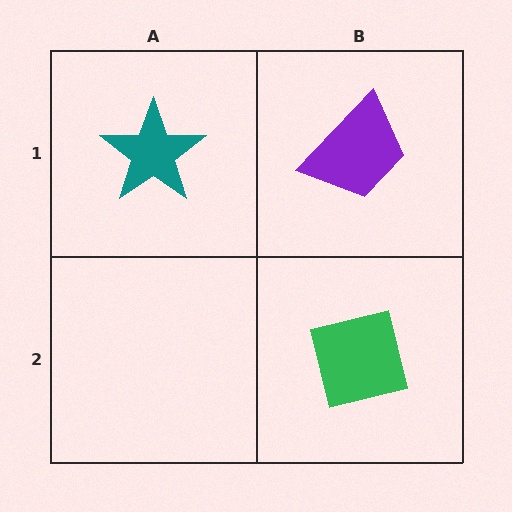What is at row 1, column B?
A purple trapezoid.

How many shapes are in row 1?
2 shapes.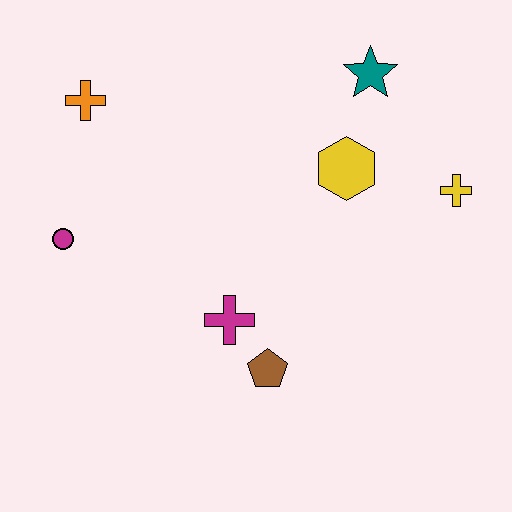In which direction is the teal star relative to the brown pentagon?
The teal star is above the brown pentagon.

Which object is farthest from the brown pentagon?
The orange cross is farthest from the brown pentagon.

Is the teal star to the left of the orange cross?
No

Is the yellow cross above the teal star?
No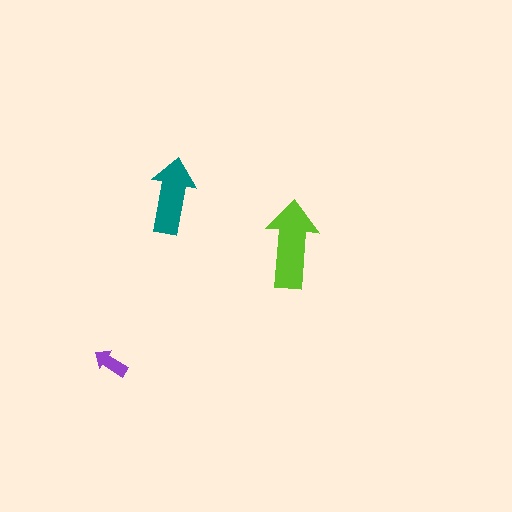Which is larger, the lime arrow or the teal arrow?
The lime one.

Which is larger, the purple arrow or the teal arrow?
The teal one.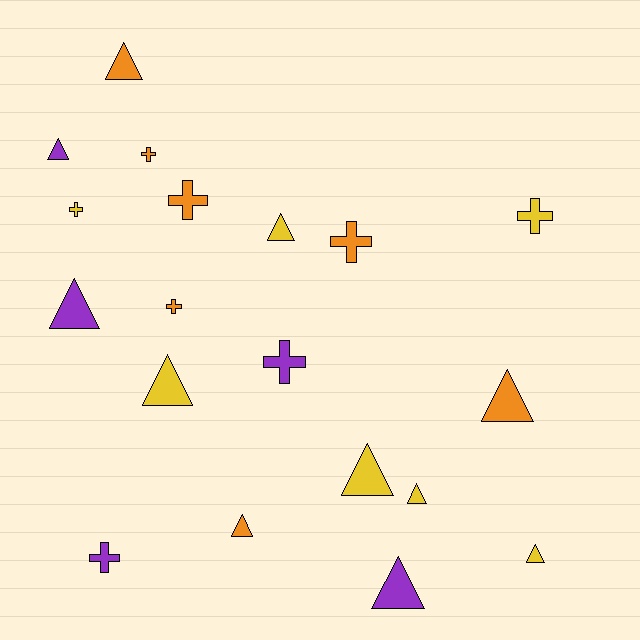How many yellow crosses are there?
There are 2 yellow crosses.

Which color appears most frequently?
Yellow, with 7 objects.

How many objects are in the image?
There are 19 objects.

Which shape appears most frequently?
Triangle, with 11 objects.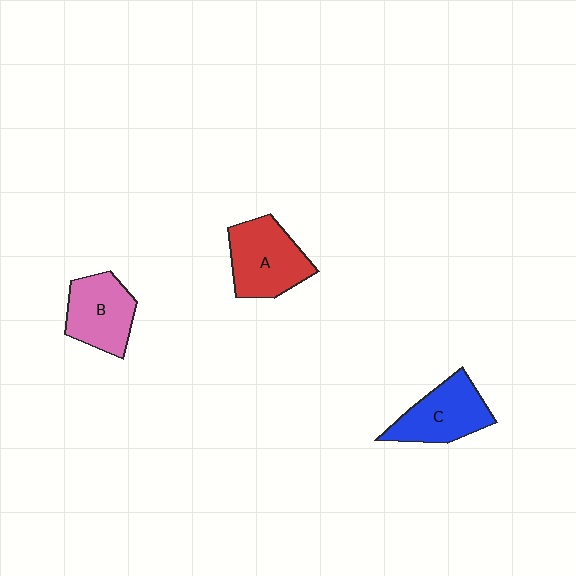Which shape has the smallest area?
Shape B (pink).